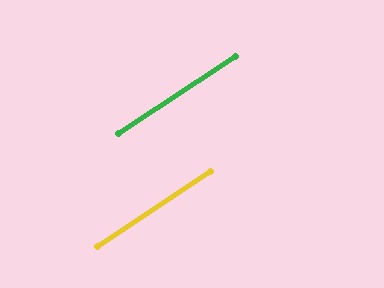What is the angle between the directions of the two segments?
Approximately 0 degrees.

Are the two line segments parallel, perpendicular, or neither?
Parallel — their directions differ by only 0.0°.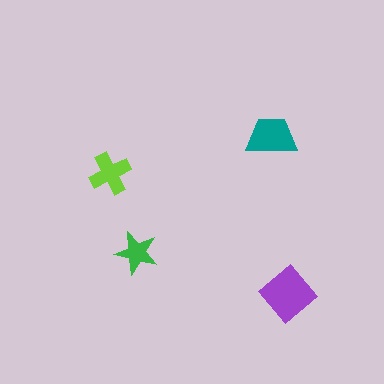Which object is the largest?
The purple diamond.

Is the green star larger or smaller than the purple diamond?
Smaller.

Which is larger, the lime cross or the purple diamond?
The purple diamond.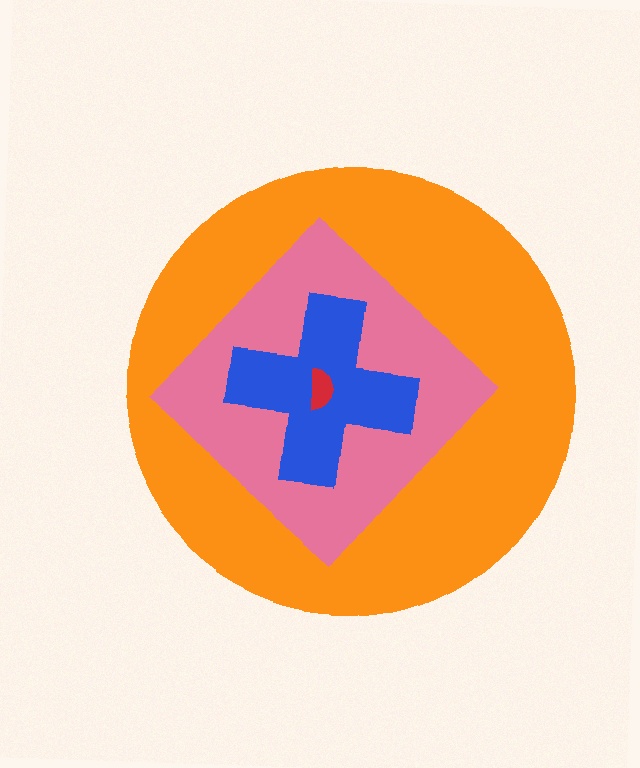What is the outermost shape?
The orange circle.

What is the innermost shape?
The red semicircle.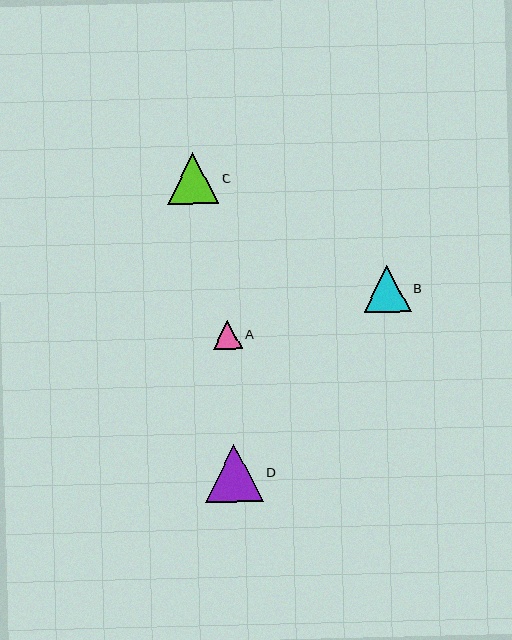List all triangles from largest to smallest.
From largest to smallest: D, C, B, A.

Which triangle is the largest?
Triangle D is the largest with a size of approximately 58 pixels.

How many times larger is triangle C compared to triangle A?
Triangle C is approximately 1.7 times the size of triangle A.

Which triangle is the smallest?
Triangle A is the smallest with a size of approximately 29 pixels.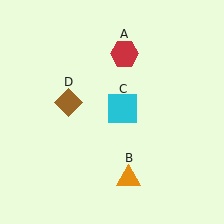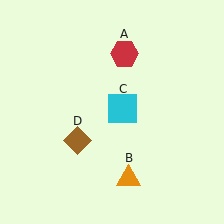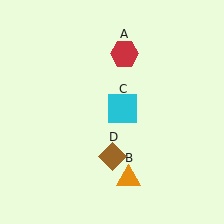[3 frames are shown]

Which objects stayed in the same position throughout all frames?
Red hexagon (object A) and orange triangle (object B) and cyan square (object C) remained stationary.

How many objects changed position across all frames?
1 object changed position: brown diamond (object D).